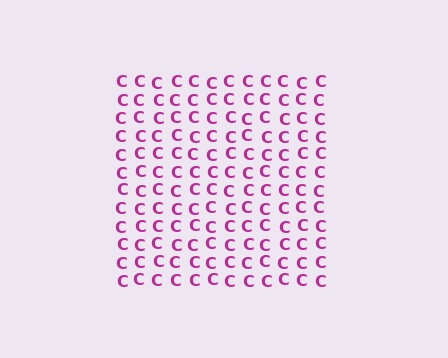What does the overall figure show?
The overall figure shows a square.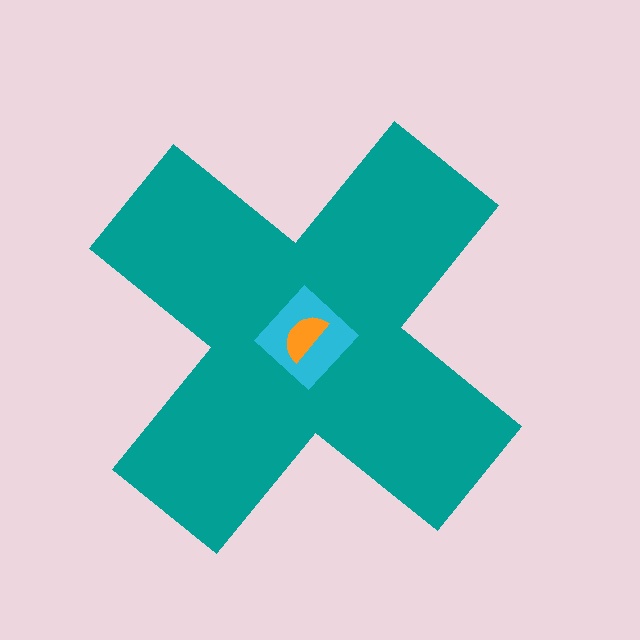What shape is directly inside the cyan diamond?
The orange semicircle.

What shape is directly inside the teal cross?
The cyan diamond.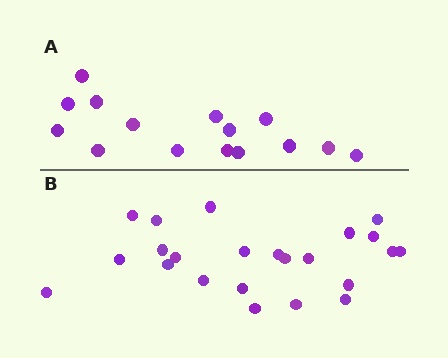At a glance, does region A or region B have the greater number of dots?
Region B (the bottom region) has more dots.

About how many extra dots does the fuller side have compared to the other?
Region B has roughly 8 or so more dots than region A.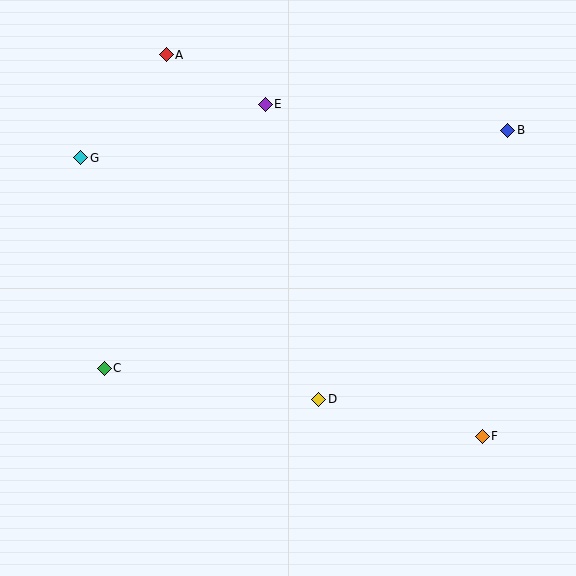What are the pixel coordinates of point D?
Point D is at (319, 399).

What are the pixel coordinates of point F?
Point F is at (482, 436).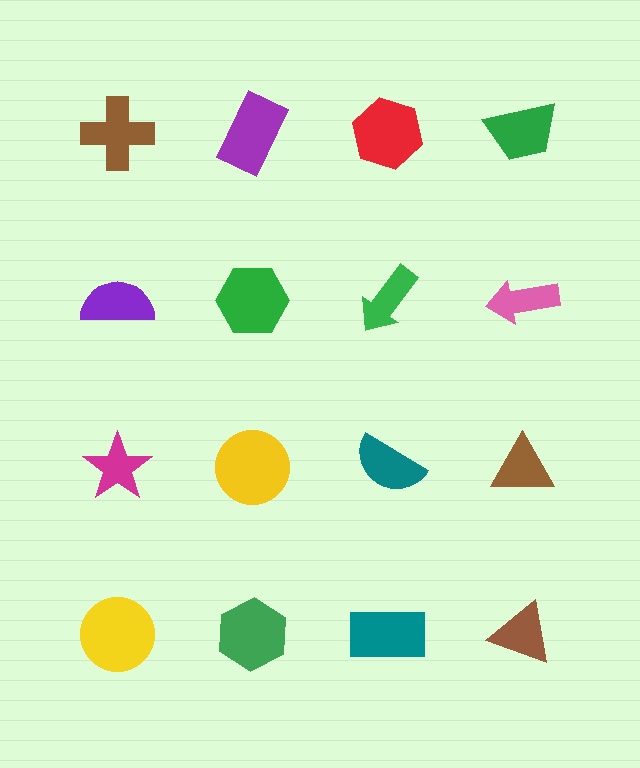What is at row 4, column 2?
A green hexagon.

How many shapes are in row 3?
4 shapes.